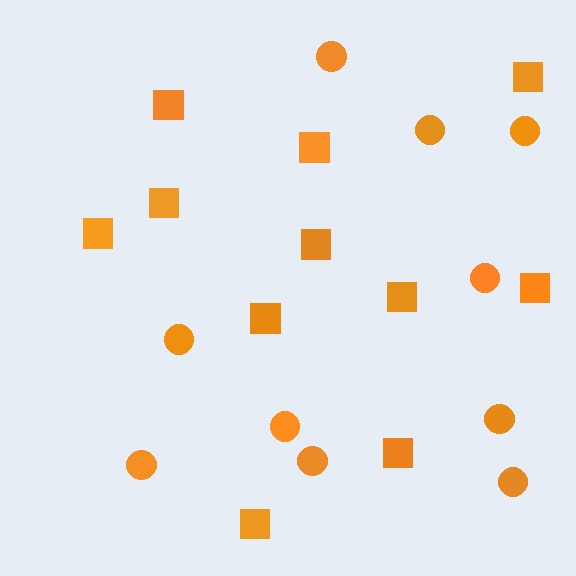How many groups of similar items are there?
There are 2 groups: one group of circles (10) and one group of squares (11).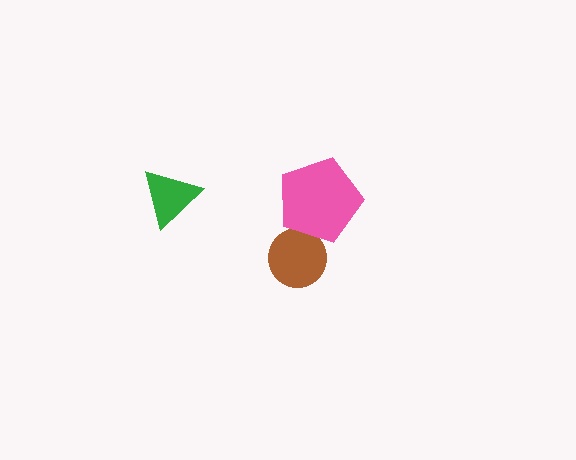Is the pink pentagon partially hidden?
No, no other shape covers it.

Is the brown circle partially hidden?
Yes, it is partially covered by another shape.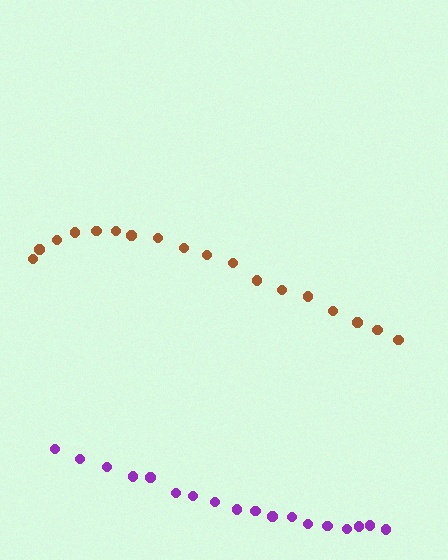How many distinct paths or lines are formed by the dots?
There are 2 distinct paths.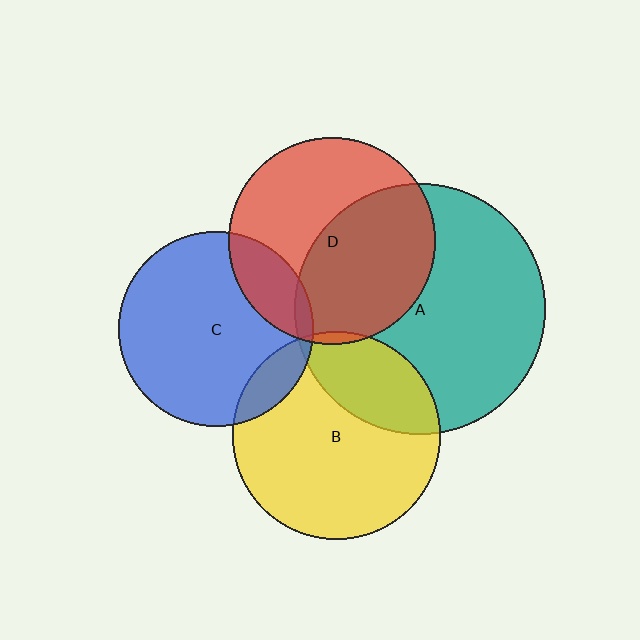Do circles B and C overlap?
Yes.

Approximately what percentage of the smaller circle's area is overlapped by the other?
Approximately 10%.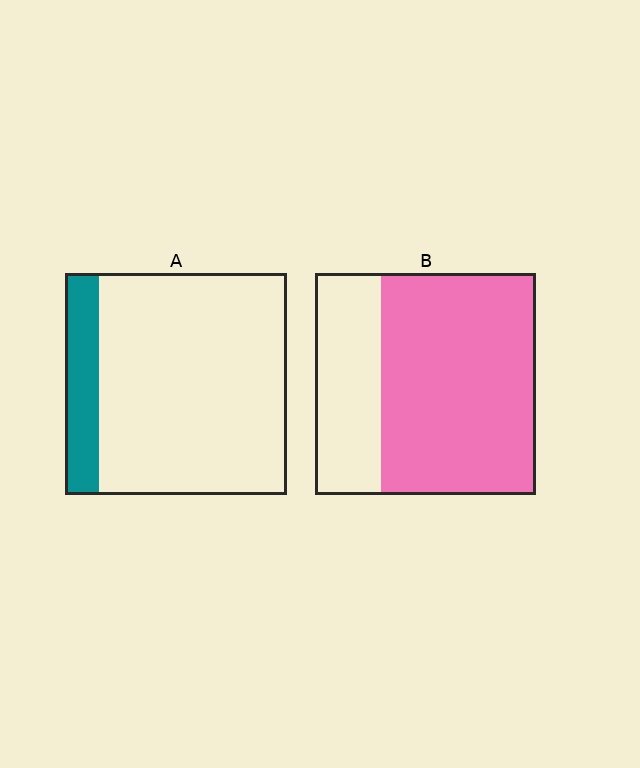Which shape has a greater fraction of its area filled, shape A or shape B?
Shape B.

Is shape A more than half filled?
No.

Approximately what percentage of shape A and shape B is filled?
A is approximately 15% and B is approximately 70%.